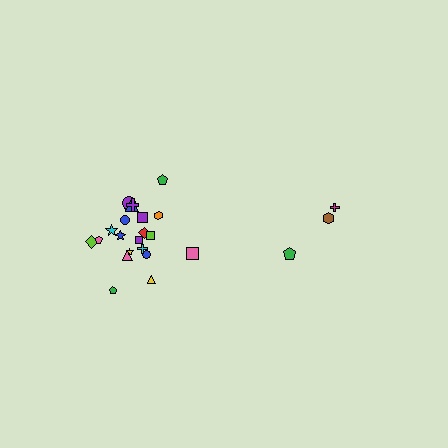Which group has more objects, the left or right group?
The left group.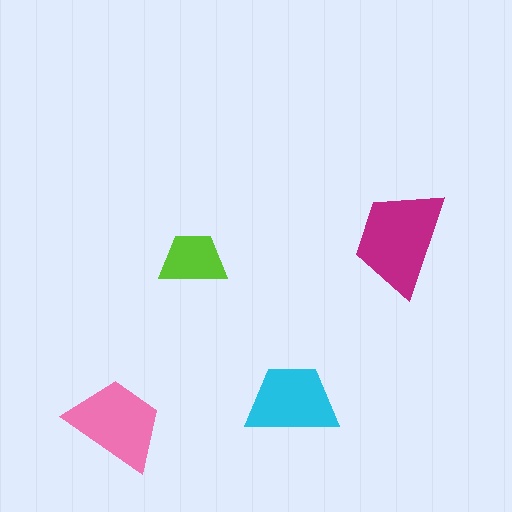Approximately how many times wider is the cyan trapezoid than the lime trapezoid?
About 1.5 times wider.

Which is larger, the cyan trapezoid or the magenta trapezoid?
The magenta one.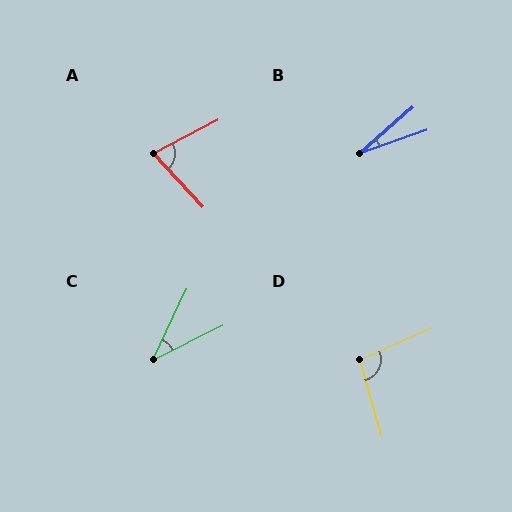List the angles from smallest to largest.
B (22°), C (39°), A (75°), D (98°).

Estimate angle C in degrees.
Approximately 39 degrees.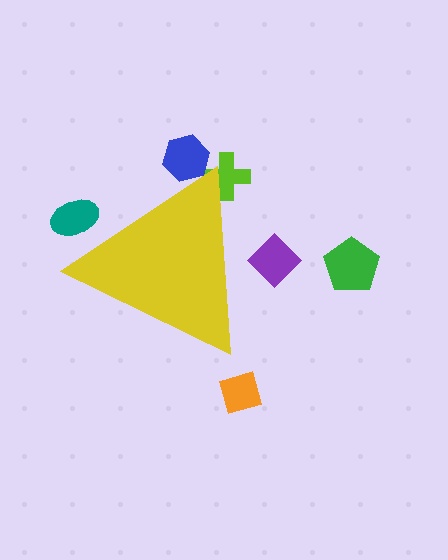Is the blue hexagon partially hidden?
Yes, the blue hexagon is partially hidden behind the yellow triangle.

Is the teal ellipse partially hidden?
Yes, the teal ellipse is partially hidden behind the yellow triangle.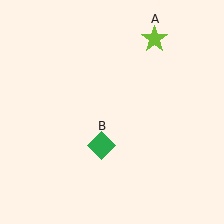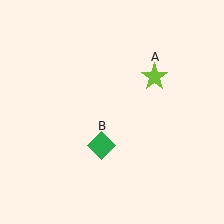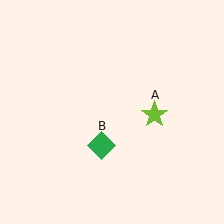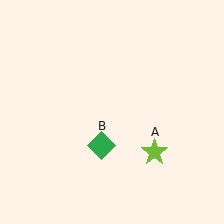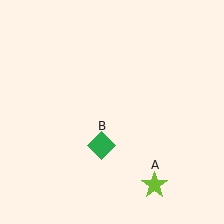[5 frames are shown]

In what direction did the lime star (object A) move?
The lime star (object A) moved down.